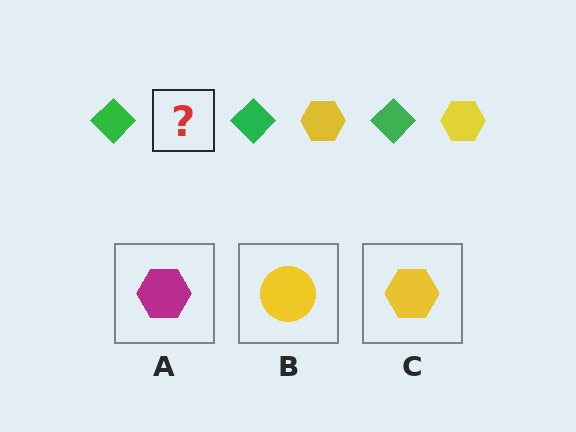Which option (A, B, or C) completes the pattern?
C.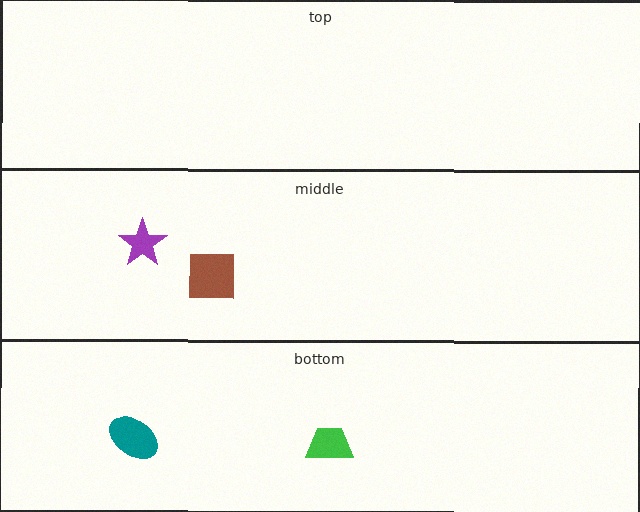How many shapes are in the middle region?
2.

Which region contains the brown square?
The middle region.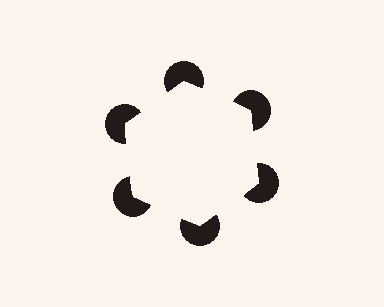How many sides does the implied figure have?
6 sides.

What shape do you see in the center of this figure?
An illusory hexagon — its edges are inferred from the aligned wedge cuts in the pac-man discs, not physically drawn.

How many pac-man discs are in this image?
There are 6 — one at each vertex of the illusory hexagon.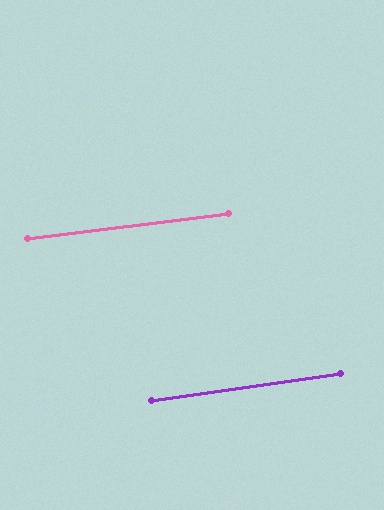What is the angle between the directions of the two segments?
Approximately 1 degree.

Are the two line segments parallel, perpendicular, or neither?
Parallel — their directions differ by only 1.3°.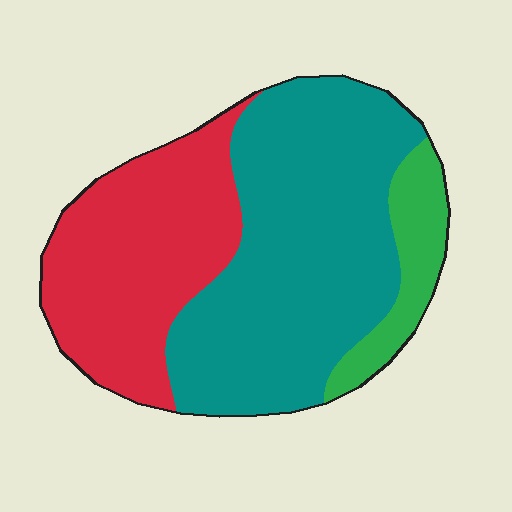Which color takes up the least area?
Green, at roughly 10%.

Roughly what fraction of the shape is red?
Red takes up between a quarter and a half of the shape.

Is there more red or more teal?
Teal.